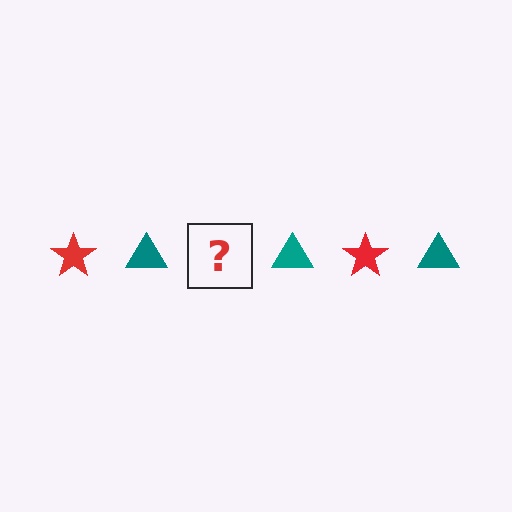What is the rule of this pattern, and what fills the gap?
The rule is that the pattern alternates between red star and teal triangle. The gap should be filled with a red star.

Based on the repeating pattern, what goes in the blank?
The blank should be a red star.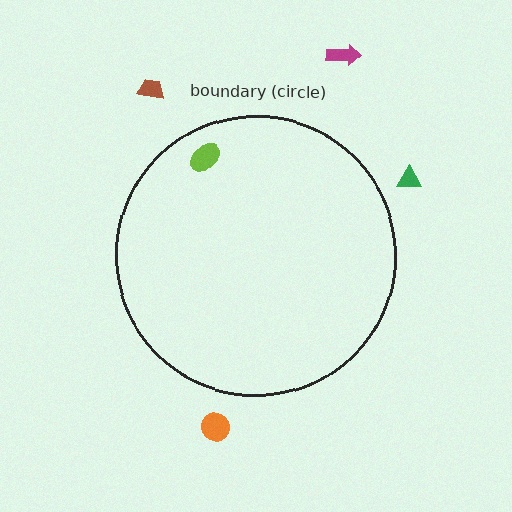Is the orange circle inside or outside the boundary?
Outside.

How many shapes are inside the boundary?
1 inside, 4 outside.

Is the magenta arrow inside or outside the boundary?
Outside.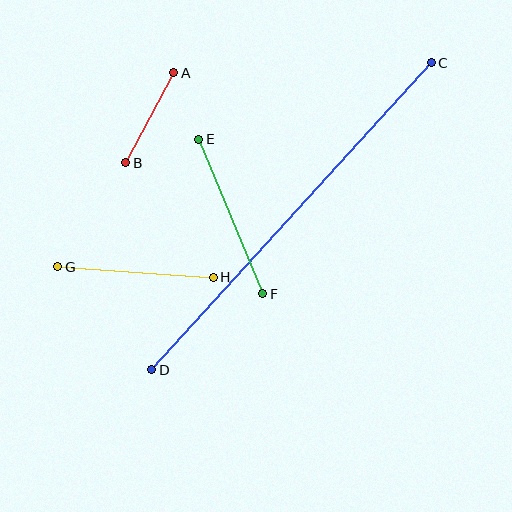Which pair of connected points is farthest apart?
Points C and D are farthest apart.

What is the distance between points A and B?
The distance is approximately 102 pixels.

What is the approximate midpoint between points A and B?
The midpoint is at approximately (150, 118) pixels.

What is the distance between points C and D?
The distance is approximately 415 pixels.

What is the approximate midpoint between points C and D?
The midpoint is at approximately (291, 216) pixels.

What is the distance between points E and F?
The distance is approximately 167 pixels.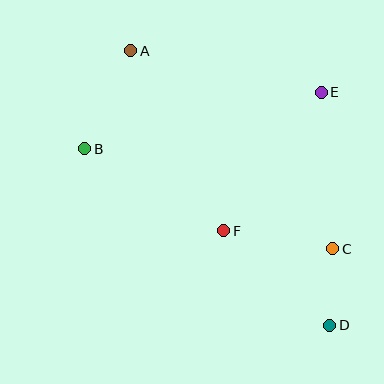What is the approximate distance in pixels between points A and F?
The distance between A and F is approximately 202 pixels.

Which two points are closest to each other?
Points C and D are closest to each other.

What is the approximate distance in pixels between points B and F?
The distance between B and F is approximately 161 pixels.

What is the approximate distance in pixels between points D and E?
The distance between D and E is approximately 233 pixels.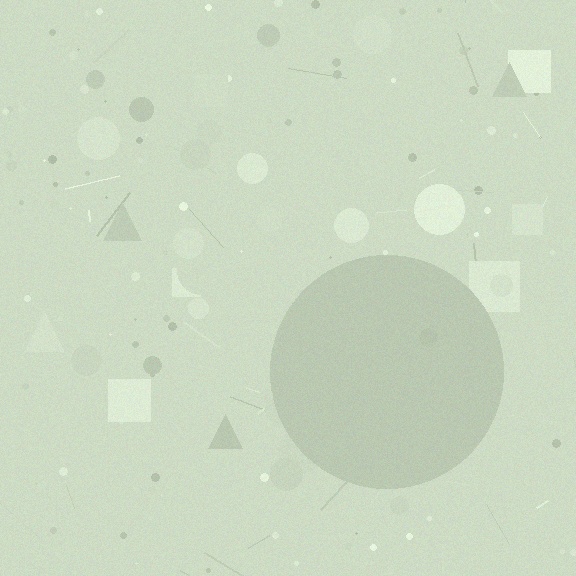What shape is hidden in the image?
A circle is hidden in the image.